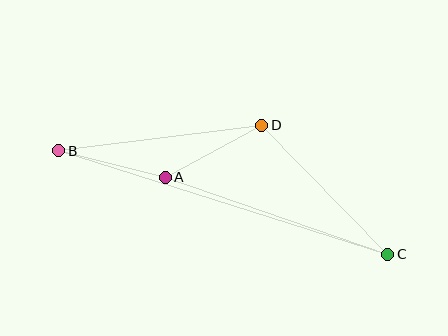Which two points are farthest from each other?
Points B and C are farthest from each other.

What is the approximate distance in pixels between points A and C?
The distance between A and C is approximately 236 pixels.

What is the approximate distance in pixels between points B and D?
The distance between B and D is approximately 205 pixels.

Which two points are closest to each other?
Points A and D are closest to each other.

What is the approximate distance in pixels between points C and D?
The distance between C and D is approximately 180 pixels.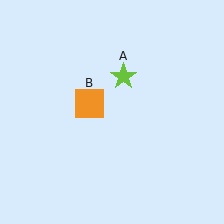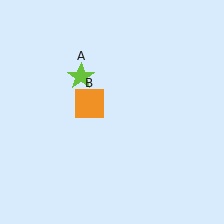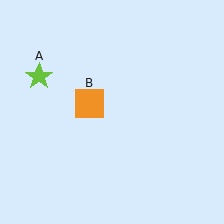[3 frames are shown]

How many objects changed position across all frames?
1 object changed position: lime star (object A).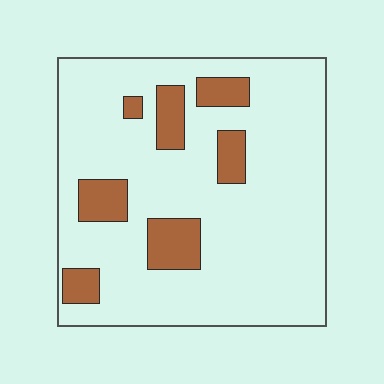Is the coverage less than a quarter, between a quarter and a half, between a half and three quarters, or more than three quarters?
Less than a quarter.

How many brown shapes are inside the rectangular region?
7.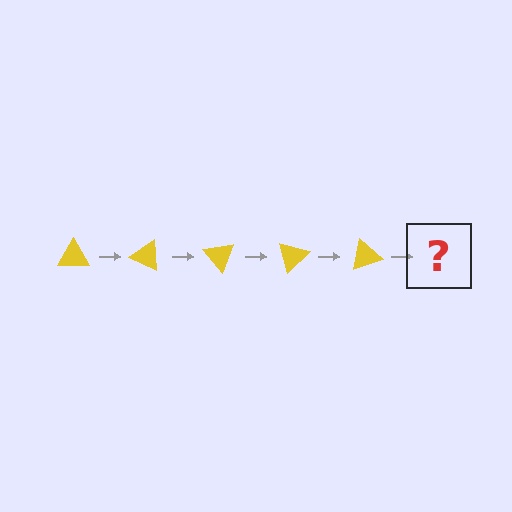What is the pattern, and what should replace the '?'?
The pattern is that the triangle rotates 25 degrees each step. The '?' should be a yellow triangle rotated 125 degrees.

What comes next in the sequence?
The next element should be a yellow triangle rotated 125 degrees.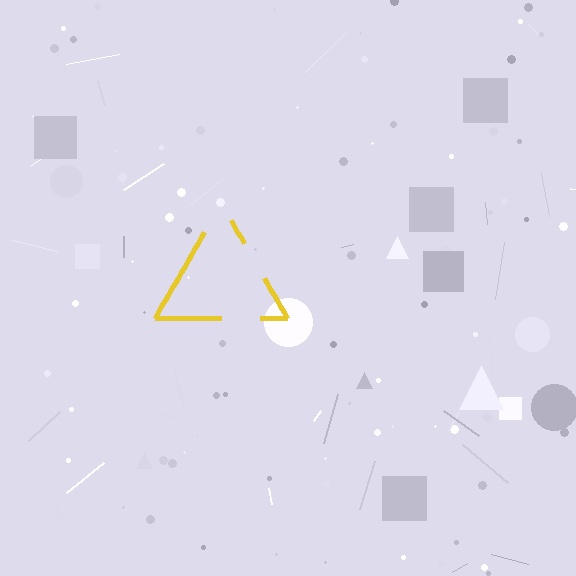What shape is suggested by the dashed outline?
The dashed outline suggests a triangle.